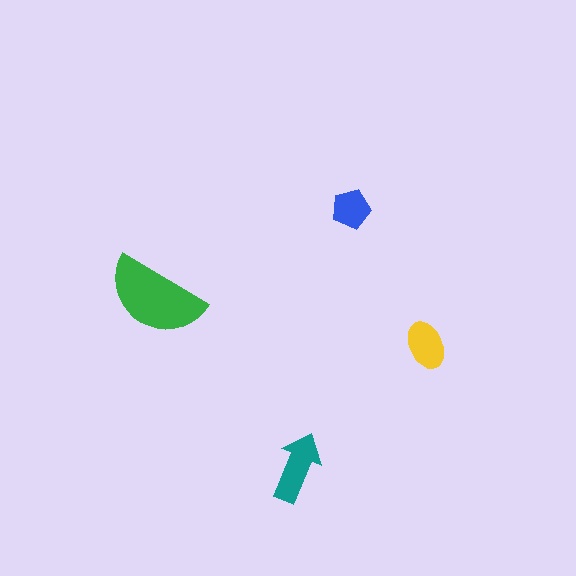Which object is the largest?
The green semicircle.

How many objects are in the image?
There are 4 objects in the image.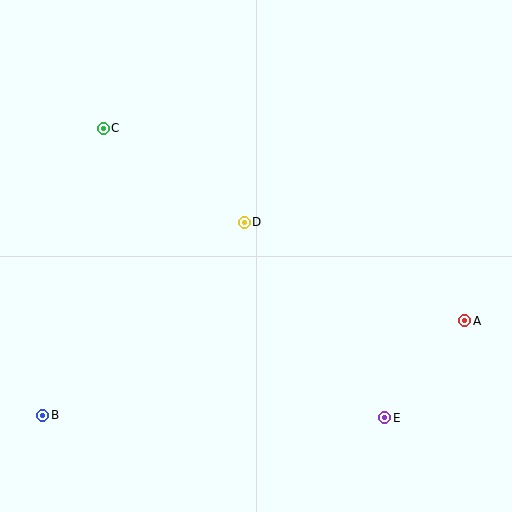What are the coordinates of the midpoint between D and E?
The midpoint between D and E is at (315, 320).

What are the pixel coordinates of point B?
Point B is at (43, 415).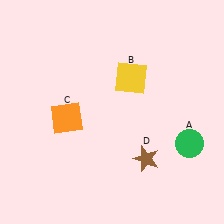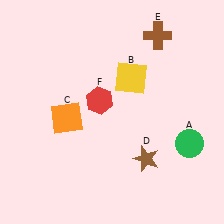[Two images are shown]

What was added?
A brown cross (E), a red hexagon (F) were added in Image 2.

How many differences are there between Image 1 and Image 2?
There are 2 differences between the two images.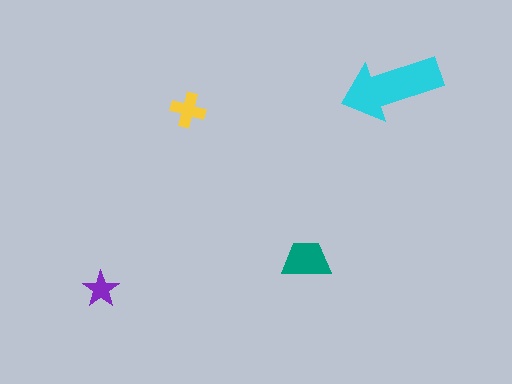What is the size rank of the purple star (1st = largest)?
4th.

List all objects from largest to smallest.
The cyan arrow, the teal trapezoid, the yellow cross, the purple star.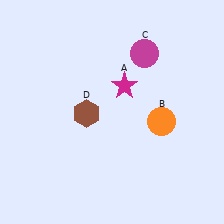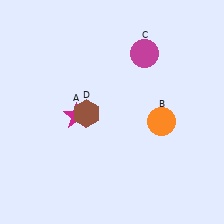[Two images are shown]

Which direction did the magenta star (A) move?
The magenta star (A) moved left.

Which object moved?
The magenta star (A) moved left.